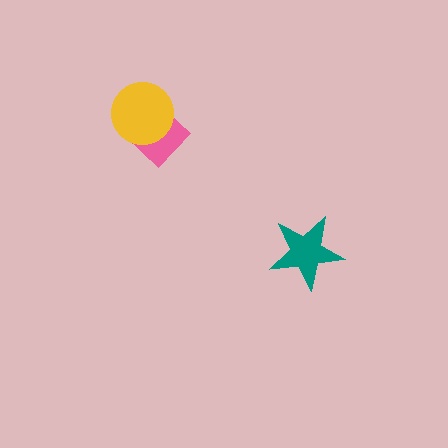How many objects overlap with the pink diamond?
1 object overlaps with the pink diamond.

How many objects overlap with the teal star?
0 objects overlap with the teal star.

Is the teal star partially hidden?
No, no other shape covers it.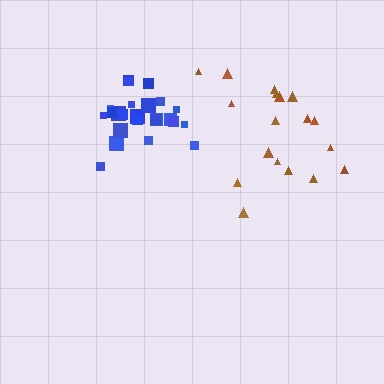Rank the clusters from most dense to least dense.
blue, brown.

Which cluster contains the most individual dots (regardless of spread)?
Blue (24).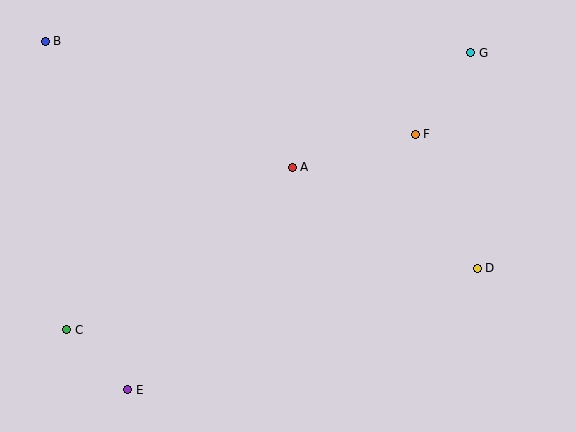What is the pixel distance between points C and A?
The distance between C and A is 278 pixels.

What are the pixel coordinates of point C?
Point C is at (66, 330).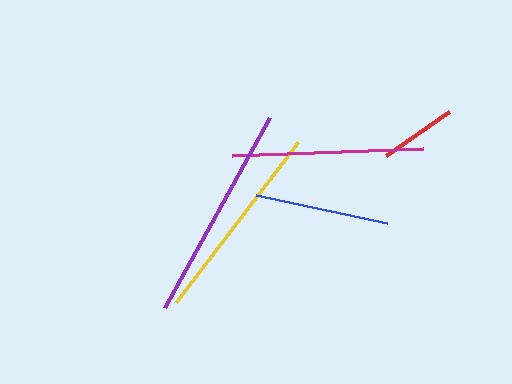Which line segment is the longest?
The purple line is the longest at approximately 217 pixels.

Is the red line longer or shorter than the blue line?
The blue line is longer than the red line.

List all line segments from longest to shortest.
From longest to shortest: purple, yellow, magenta, blue, red.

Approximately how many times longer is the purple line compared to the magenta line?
The purple line is approximately 1.1 times the length of the magenta line.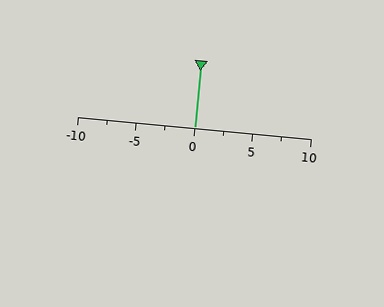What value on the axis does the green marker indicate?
The marker indicates approximately 0.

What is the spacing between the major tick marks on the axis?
The major ticks are spaced 5 apart.